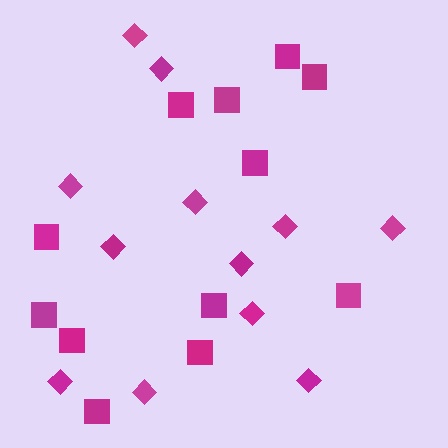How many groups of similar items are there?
There are 2 groups: one group of diamonds (12) and one group of squares (12).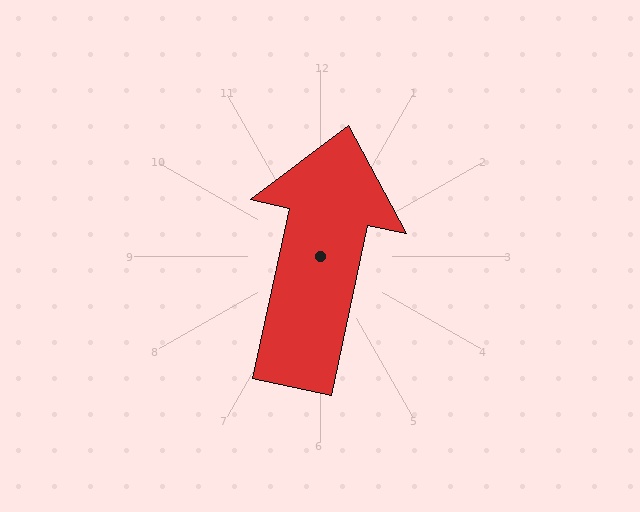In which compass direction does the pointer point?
North.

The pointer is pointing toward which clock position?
Roughly 12 o'clock.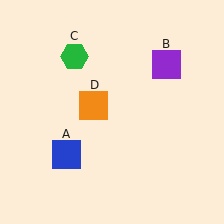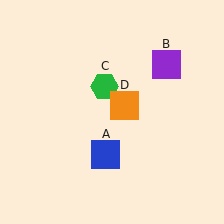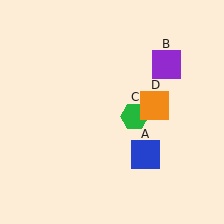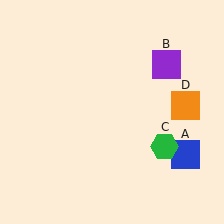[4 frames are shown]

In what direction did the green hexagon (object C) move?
The green hexagon (object C) moved down and to the right.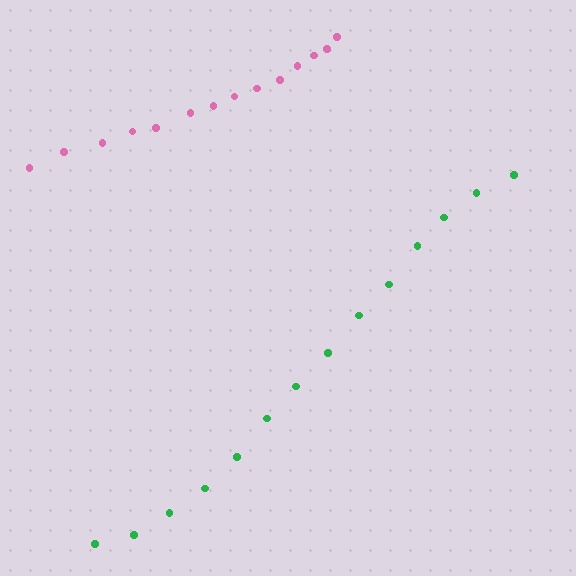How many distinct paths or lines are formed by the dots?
There are 2 distinct paths.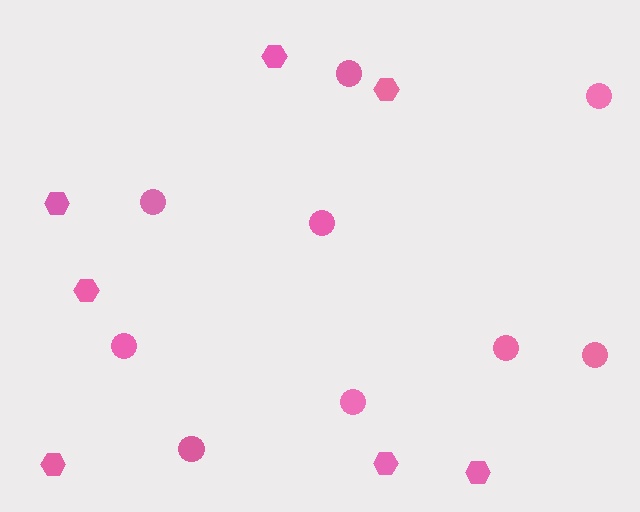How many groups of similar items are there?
There are 2 groups: one group of hexagons (7) and one group of circles (9).